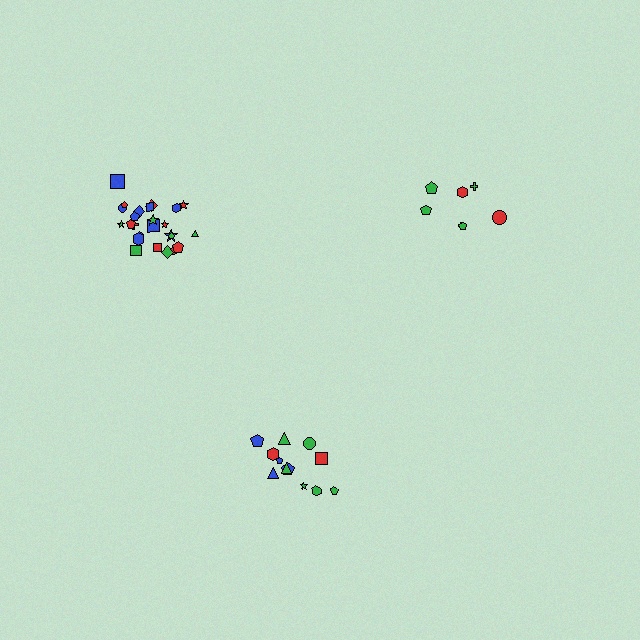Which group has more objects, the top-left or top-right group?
The top-left group.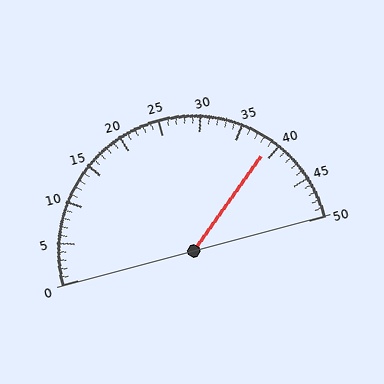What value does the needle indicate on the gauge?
The needle indicates approximately 39.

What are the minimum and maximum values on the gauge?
The gauge ranges from 0 to 50.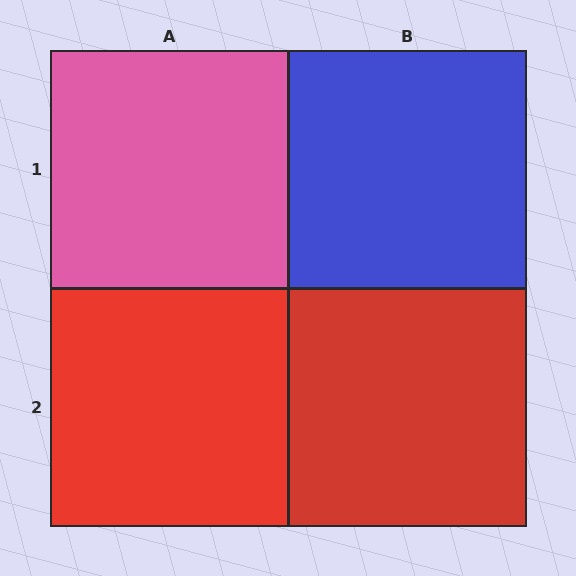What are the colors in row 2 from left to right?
Red, red.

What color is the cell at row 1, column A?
Pink.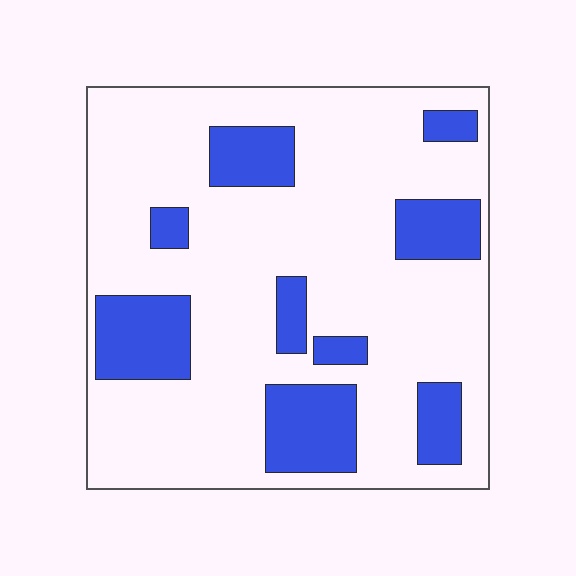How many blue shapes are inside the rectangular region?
9.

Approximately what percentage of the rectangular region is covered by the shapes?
Approximately 25%.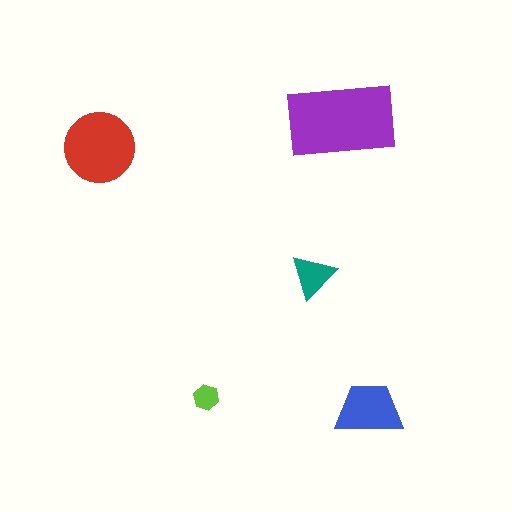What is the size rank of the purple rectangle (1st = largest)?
1st.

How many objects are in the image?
There are 5 objects in the image.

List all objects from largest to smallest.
The purple rectangle, the red circle, the blue trapezoid, the teal triangle, the lime hexagon.